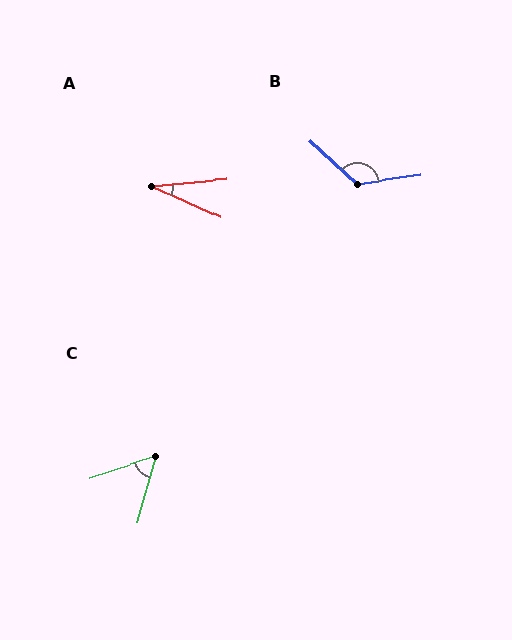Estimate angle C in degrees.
Approximately 56 degrees.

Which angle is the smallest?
A, at approximately 29 degrees.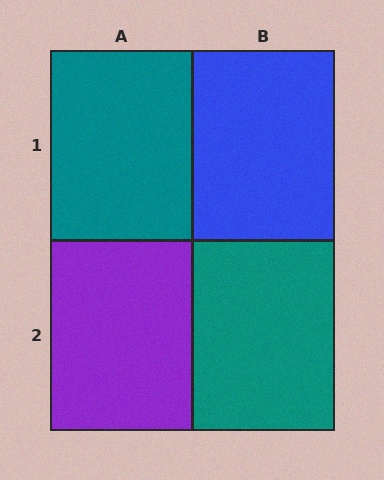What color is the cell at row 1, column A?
Teal.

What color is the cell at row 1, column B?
Blue.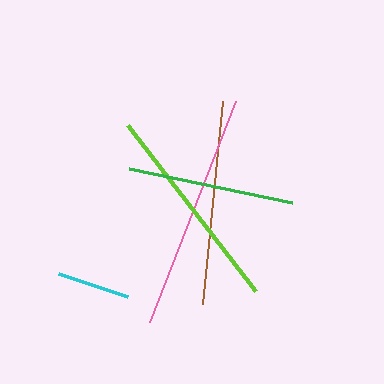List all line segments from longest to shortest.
From longest to shortest: pink, lime, brown, green, cyan.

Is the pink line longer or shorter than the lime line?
The pink line is longer than the lime line.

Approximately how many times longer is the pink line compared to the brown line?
The pink line is approximately 1.2 times the length of the brown line.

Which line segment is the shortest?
The cyan line is the shortest at approximately 74 pixels.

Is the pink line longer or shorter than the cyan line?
The pink line is longer than the cyan line.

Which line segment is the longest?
The pink line is the longest at approximately 237 pixels.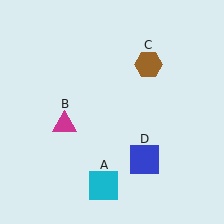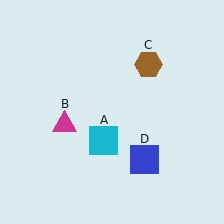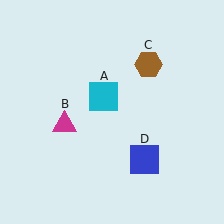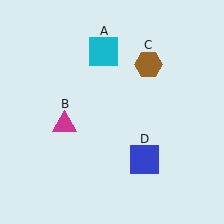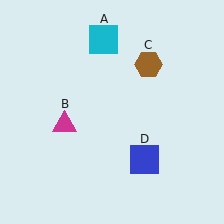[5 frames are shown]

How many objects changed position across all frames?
1 object changed position: cyan square (object A).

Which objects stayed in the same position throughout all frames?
Magenta triangle (object B) and brown hexagon (object C) and blue square (object D) remained stationary.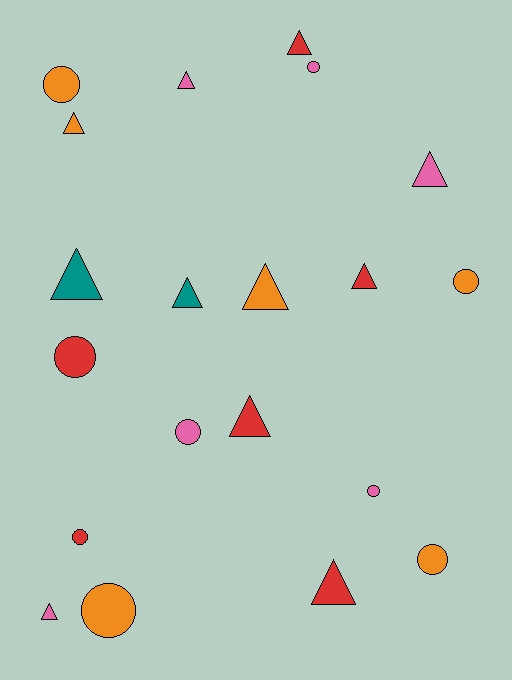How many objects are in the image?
There are 20 objects.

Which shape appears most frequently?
Triangle, with 11 objects.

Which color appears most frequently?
Pink, with 6 objects.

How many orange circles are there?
There are 4 orange circles.